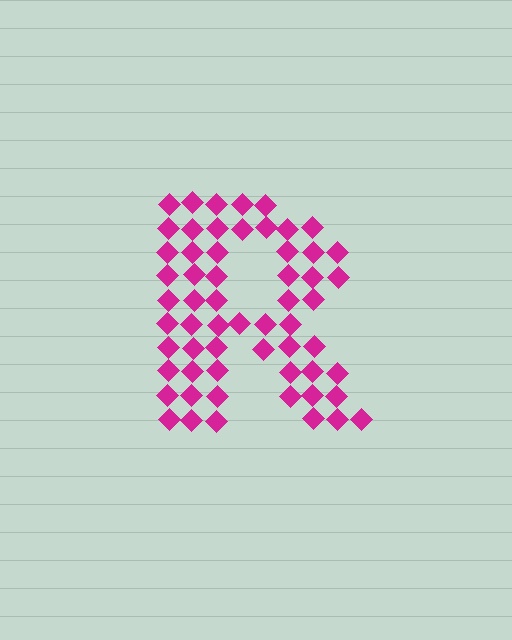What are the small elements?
The small elements are diamonds.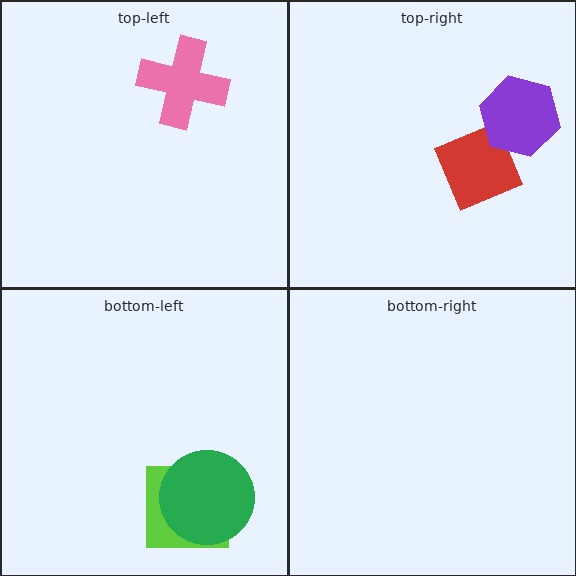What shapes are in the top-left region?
The pink cross.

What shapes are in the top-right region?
The red diamond, the purple hexagon.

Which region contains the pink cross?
The top-left region.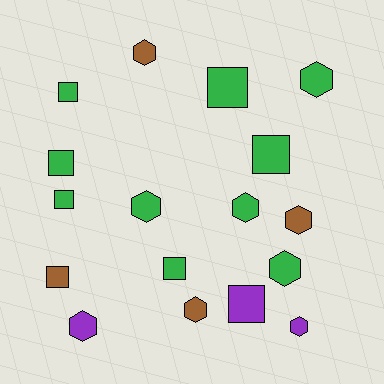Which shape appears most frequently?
Hexagon, with 9 objects.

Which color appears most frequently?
Green, with 10 objects.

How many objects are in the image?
There are 17 objects.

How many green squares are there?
There are 6 green squares.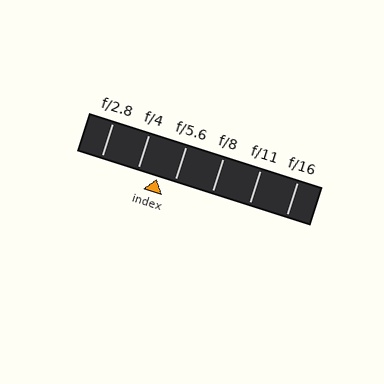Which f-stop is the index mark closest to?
The index mark is closest to f/5.6.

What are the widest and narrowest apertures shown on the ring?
The widest aperture shown is f/2.8 and the narrowest is f/16.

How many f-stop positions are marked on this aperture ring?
There are 6 f-stop positions marked.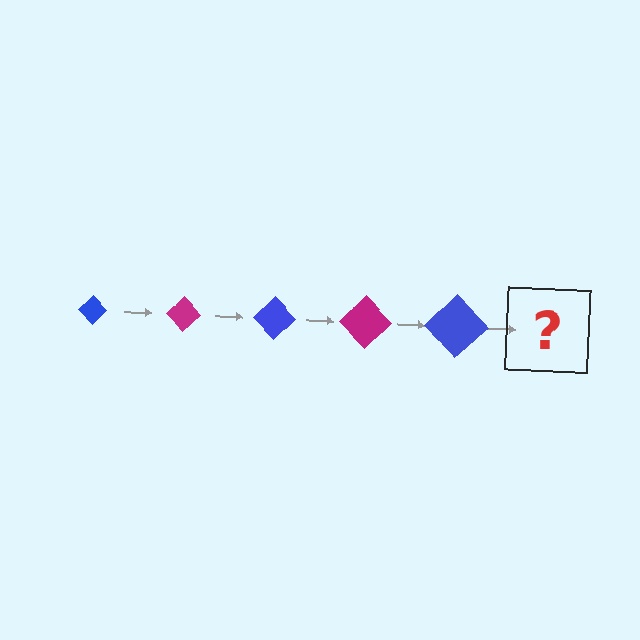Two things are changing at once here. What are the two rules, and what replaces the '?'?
The two rules are that the diamond grows larger each step and the color cycles through blue and magenta. The '?' should be a magenta diamond, larger than the previous one.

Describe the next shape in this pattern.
It should be a magenta diamond, larger than the previous one.